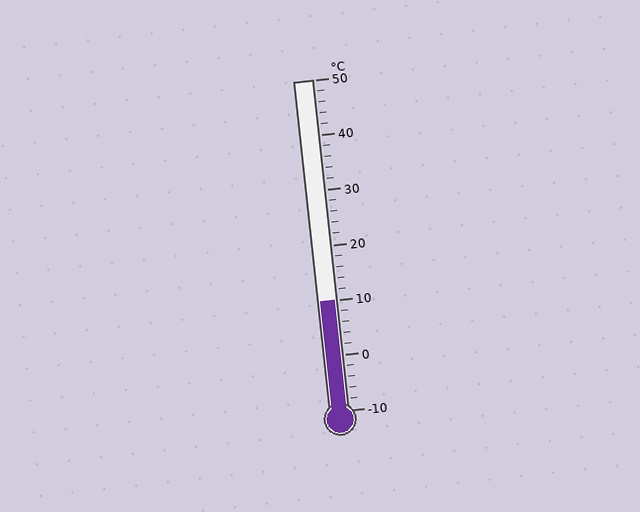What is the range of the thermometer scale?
The thermometer scale ranges from -10°C to 50°C.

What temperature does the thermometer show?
The thermometer shows approximately 10°C.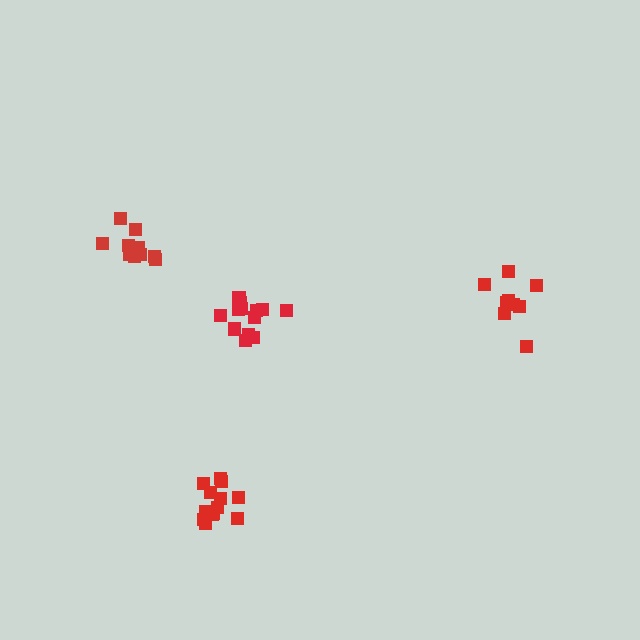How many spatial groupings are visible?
There are 4 spatial groupings.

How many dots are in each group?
Group 1: 14 dots, Group 2: 15 dots, Group 3: 10 dots, Group 4: 11 dots (50 total).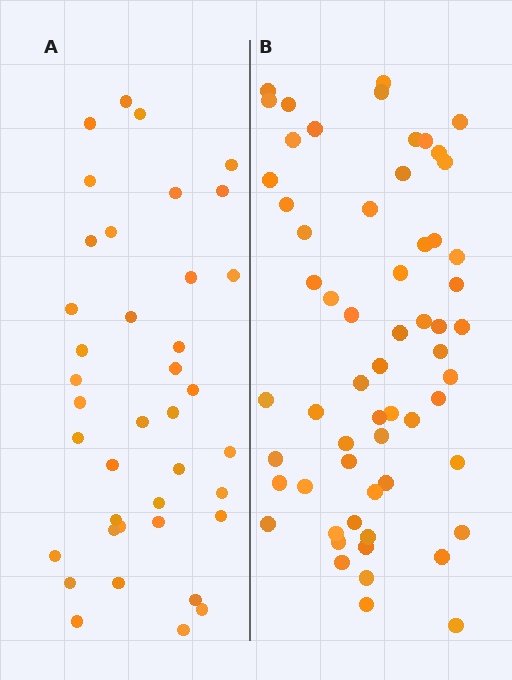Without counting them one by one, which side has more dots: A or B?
Region B (the right region) has more dots.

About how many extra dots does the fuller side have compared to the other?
Region B has approximately 20 more dots than region A.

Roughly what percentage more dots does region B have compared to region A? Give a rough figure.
About 55% more.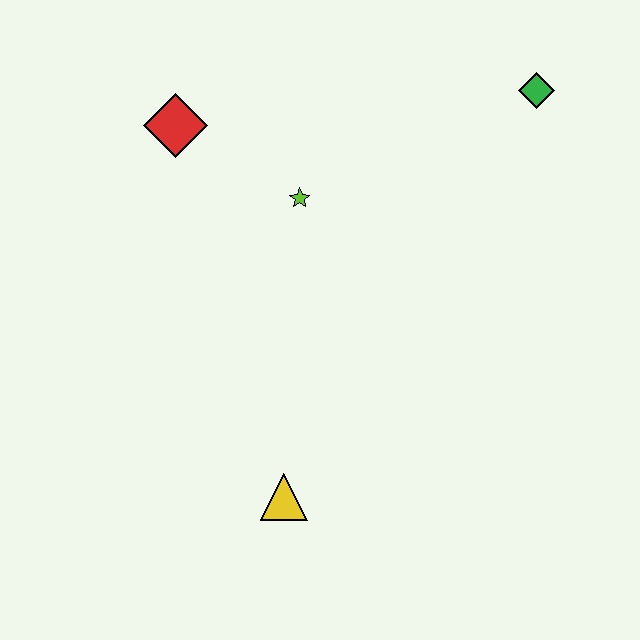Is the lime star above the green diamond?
No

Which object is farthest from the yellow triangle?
The green diamond is farthest from the yellow triangle.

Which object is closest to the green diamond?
The lime star is closest to the green diamond.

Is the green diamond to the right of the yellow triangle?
Yes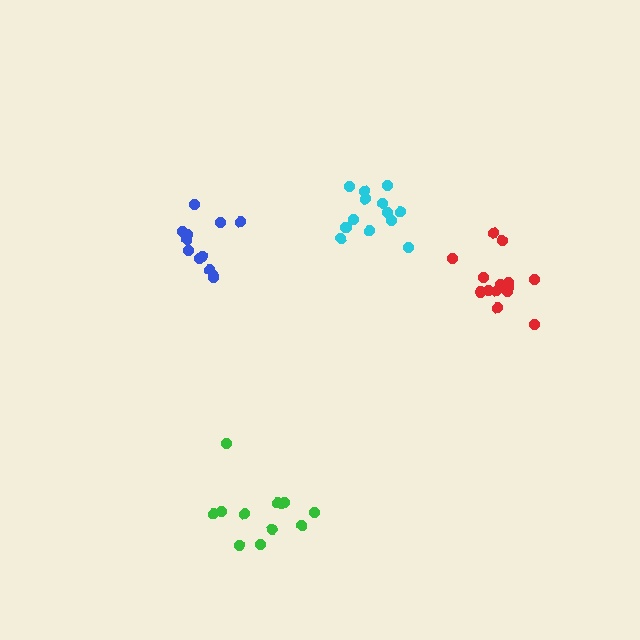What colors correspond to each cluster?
The clusters are colored: red, green, cyan, blue.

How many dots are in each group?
Group 1: 15 dots, Group 2: 12 dots, Group 3: 14 dots, Group 4: 12 dots (53 total).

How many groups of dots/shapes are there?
There are 4 groups.